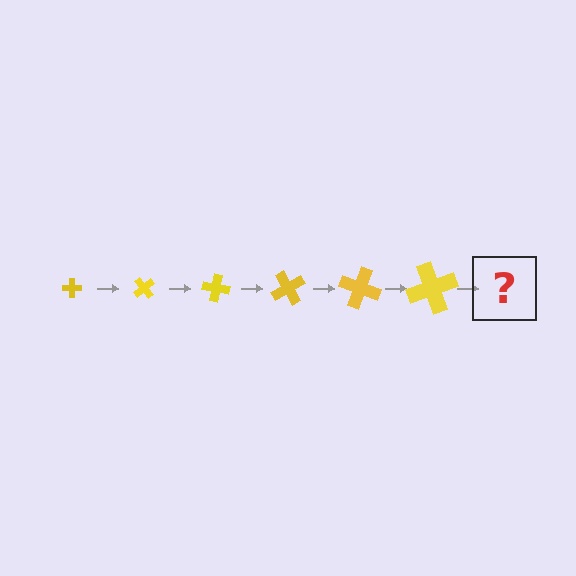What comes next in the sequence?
The next element should be a cross, larger than the previous one and rotated 300 degrees from the start.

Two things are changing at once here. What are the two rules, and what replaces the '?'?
The two rules are that the cross grows larger each step and it rotates 50 degrees each step. The '?' should be a cross, larger than the previous one and rotated 300 degrees from the start.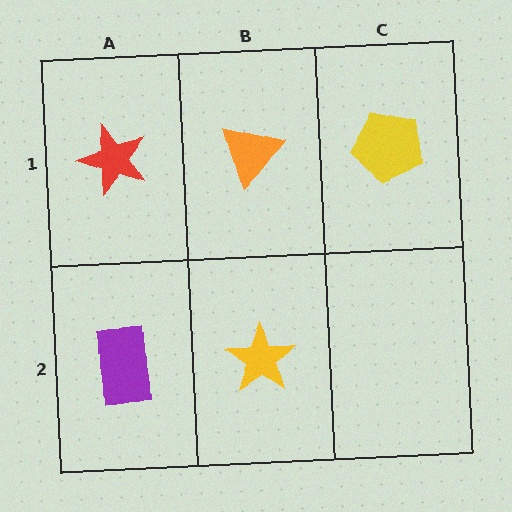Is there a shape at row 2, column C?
No, that cell is empty.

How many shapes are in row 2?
2 shapes.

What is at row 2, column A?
A purple rectangle.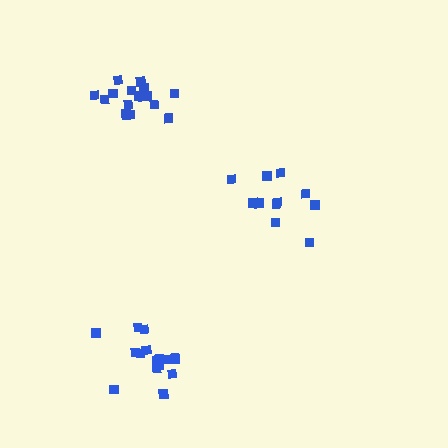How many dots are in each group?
Group 1: 12 dots, Group 2: 18 dots, Group 3: 18 dots (48 total).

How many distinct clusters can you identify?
There are 3 distinct clusters.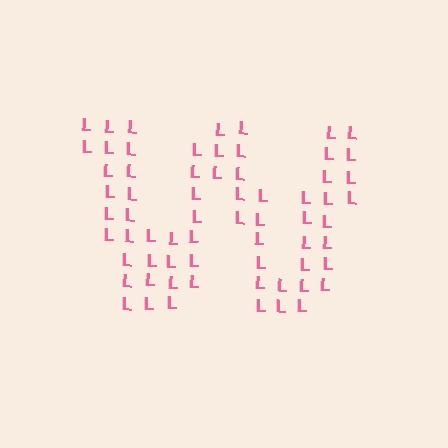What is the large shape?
The large shape is the letter W.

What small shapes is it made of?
It is made of small letter L's.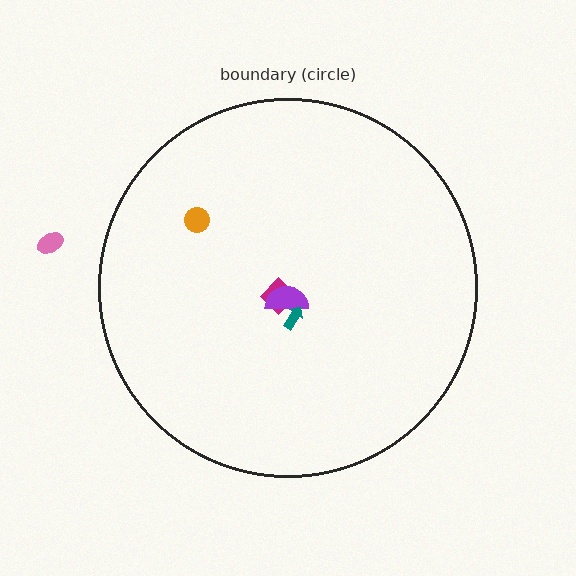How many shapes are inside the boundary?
4 inside, 1 outside.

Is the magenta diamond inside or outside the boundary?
Inside.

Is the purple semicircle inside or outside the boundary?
Inside.